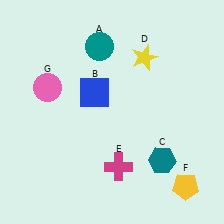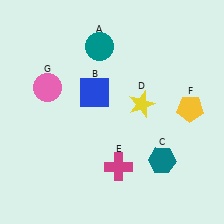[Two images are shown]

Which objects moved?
The objects that moved are: the yellow star (D), the yellow pentagon (F).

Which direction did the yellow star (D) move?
The yellow star (D) moved down.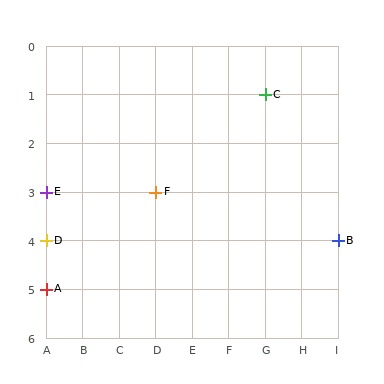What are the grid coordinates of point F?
Point F is at grid coordinates (D, 3).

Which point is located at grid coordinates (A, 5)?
Point A is at (A, 5).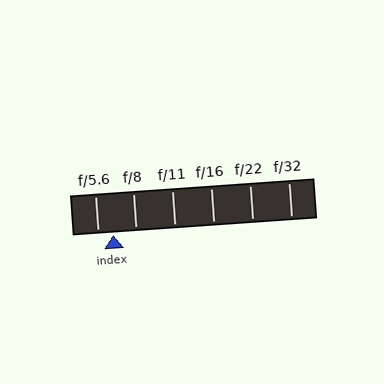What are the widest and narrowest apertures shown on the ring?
The widest aperture shown is f/5.6 and the narrowest is f/32.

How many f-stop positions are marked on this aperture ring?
There are 6 f-stop positions marked.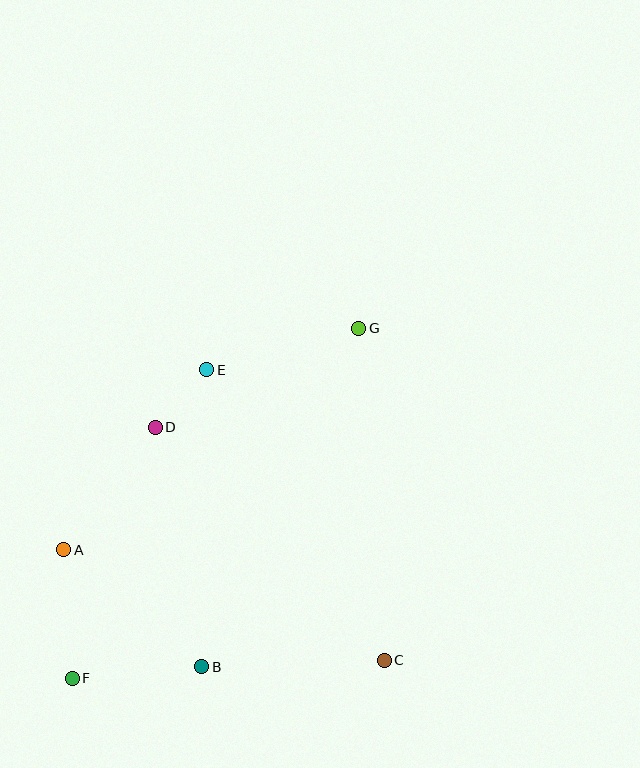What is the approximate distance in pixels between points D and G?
The distance between D and G is approximately 226 pixels.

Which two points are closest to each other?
Points D and E are closest to each other.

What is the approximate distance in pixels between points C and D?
The distance between C and D is approximately 326 pixels.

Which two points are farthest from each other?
Points F and G are farthest from each other.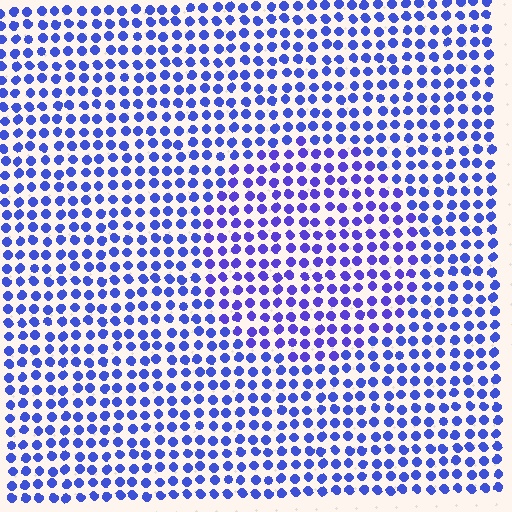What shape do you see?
I see a circle.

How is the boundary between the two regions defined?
The boundary is defined purely by a slight shift in hue (about 19 degrees). Spacing, size, and orientation are identical on both sides.